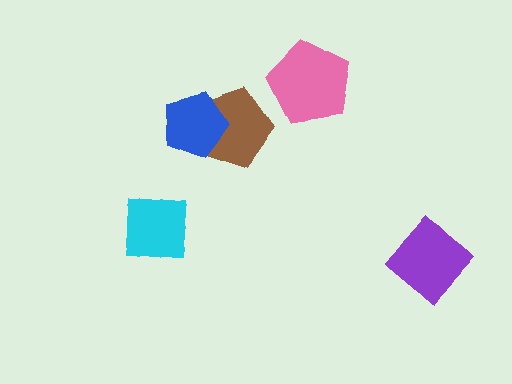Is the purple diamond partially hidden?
No, no other shape covers it.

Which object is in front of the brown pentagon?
The blue pentagon is in front of the brown pentagon.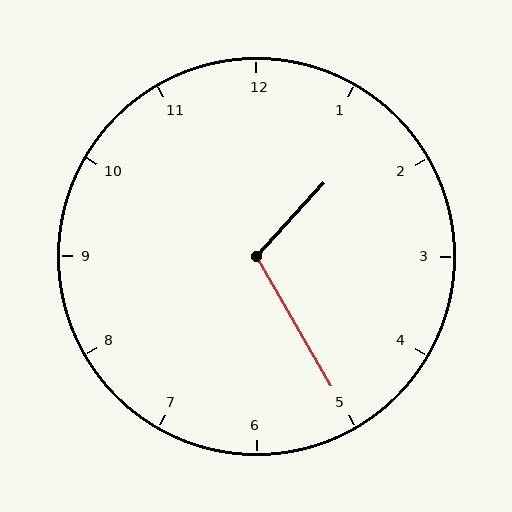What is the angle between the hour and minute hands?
Approximately 108 degrees.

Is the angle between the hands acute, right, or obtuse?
It is obtuse.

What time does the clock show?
1:25.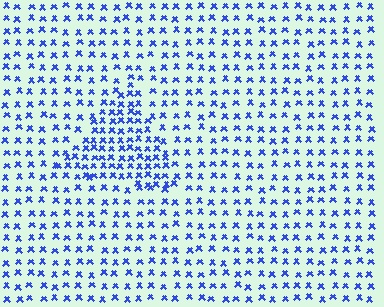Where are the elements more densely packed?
The elements are more densely packed inside the triangle boundary.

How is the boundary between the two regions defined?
The boundary is defined by a change in element density (approximately 1.8x ratio). All elements are the same color, size, and shape.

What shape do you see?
I see a triangle.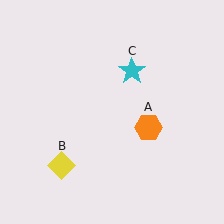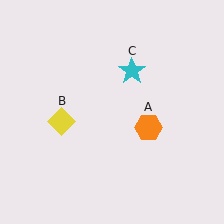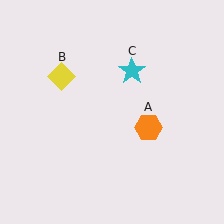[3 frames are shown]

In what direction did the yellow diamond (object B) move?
The yellow diamond (object B) moved up.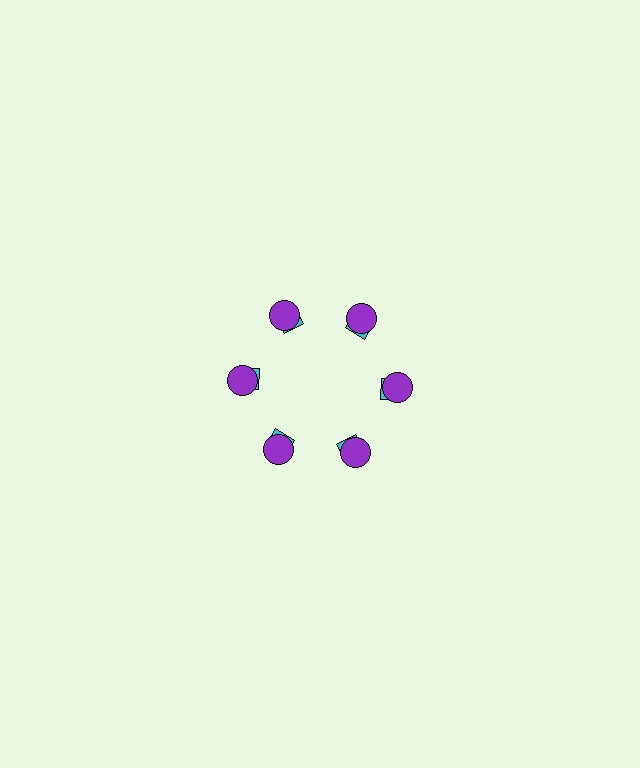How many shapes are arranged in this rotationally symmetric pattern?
There are 12 shapes, arranged in 6 groups of 2.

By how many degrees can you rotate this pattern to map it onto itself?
The pattern maps onto itself every 60 degrees of rotation.